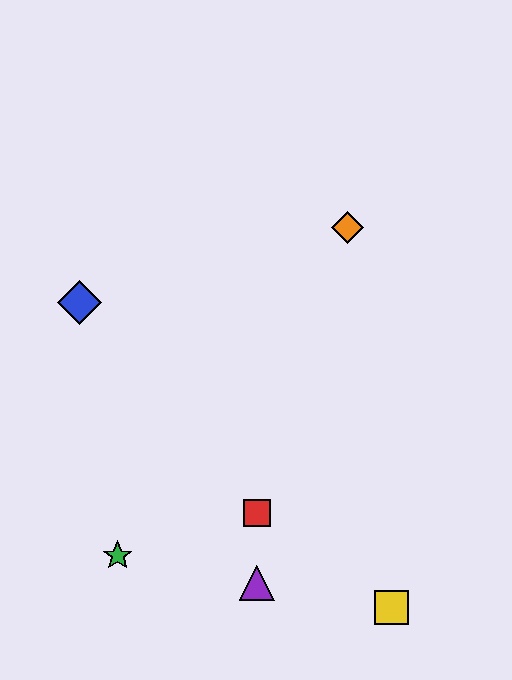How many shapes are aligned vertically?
2 shapes (the red square, the purple triangle) are aligned vertically.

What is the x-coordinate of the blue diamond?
The blue diamond is at x≈80.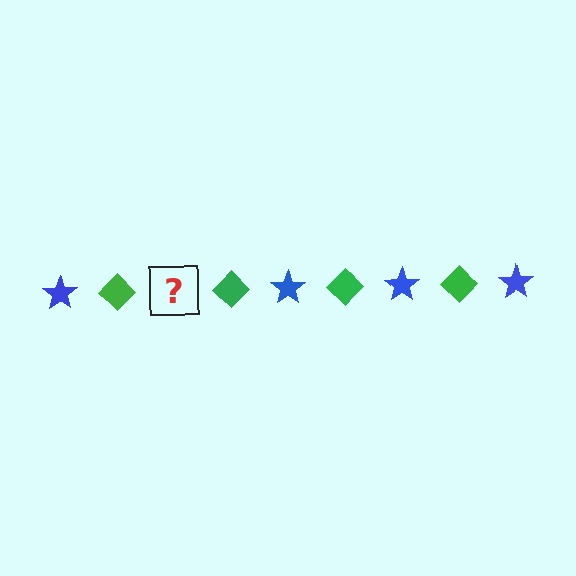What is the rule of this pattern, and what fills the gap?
The rule is that the pattern alternates between blue star and green diamond. The gap should be filled with a blue star.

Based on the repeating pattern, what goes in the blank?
The blank should be a blue star.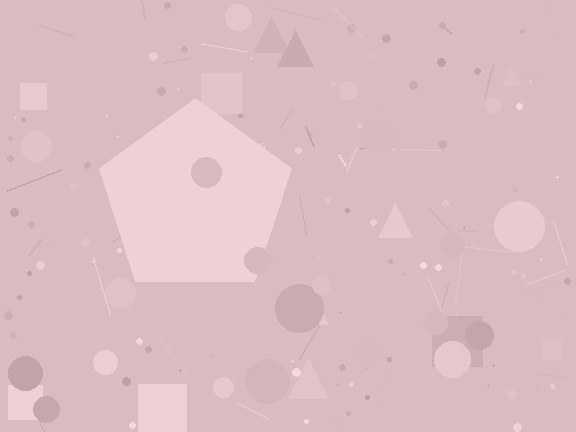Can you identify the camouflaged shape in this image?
The camouflaged shape is a pentagon.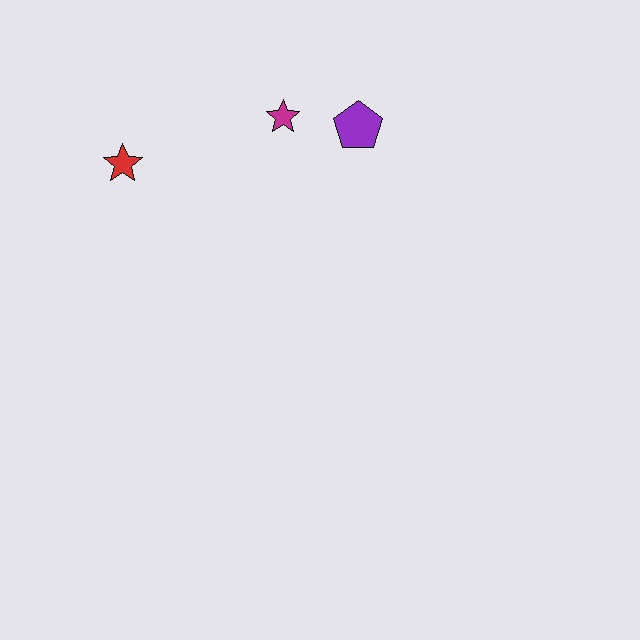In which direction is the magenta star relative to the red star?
The magenta star is to the right of the red star.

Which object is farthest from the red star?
The purple pentagon is farthest from the red star.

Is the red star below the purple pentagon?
Yes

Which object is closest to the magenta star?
The purple pentagon is closest to the magenta star.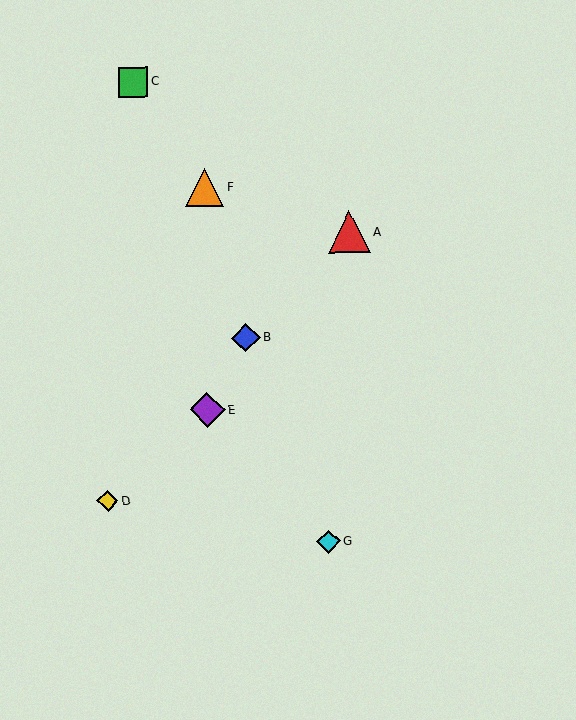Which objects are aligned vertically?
Objects E, F are aligned vertically.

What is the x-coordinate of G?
Object G is at x≈328.